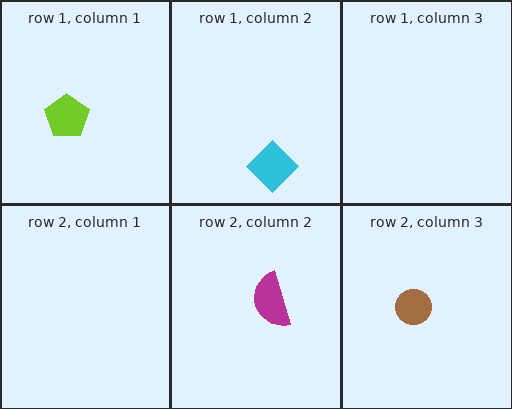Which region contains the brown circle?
The row 2, column 3 region.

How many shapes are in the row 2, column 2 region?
1.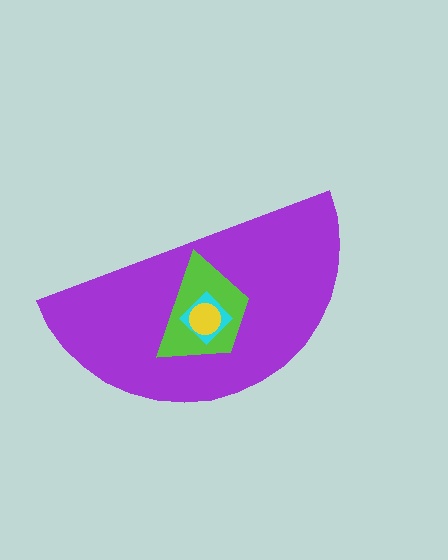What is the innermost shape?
The yellow circle.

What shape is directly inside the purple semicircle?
The lime trapezoid.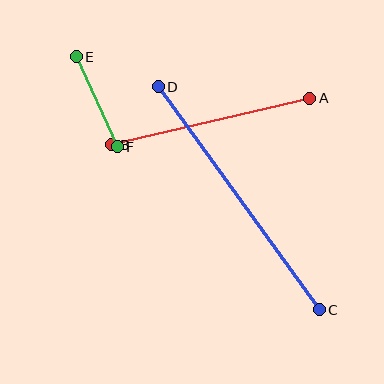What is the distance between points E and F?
The distance is approximately 99 pixels.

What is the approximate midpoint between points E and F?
The midpoint is at approximately (97, 102) pixels.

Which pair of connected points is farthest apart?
Points C and D are farthest apart.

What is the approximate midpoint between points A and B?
The midpoint is at approximately (211, 122) pixels.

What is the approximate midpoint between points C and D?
The midpoint is at approximately (239, 198) pixels.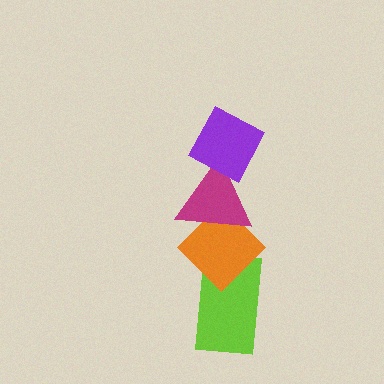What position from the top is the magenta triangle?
The magenta triangle is 2nd from the top.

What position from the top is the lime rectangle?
The lime rectangle is 4th from the top.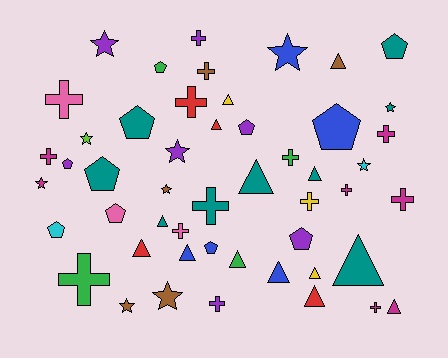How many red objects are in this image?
There are 4 red objects.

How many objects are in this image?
There are 50 objects.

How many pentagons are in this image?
There are 11 pentagons.